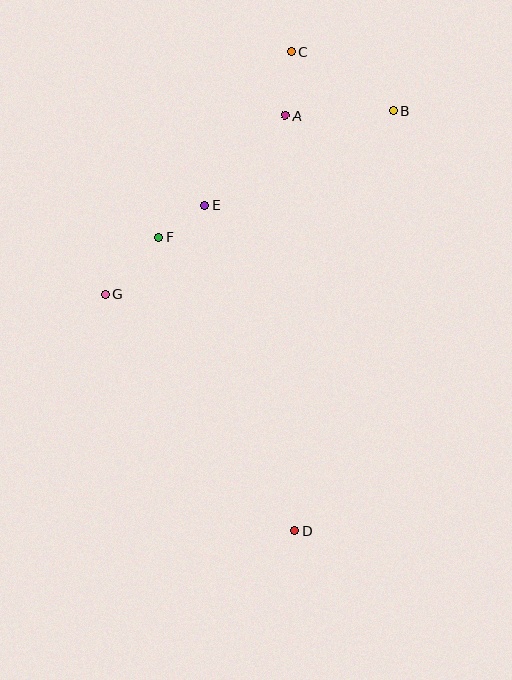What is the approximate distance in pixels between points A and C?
The distance between A and C is approximately 64 pixels.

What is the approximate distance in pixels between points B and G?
The distance between B and G is approximately 341 pixels.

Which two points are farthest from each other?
Points C and D are farthest from each other.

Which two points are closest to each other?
Points E and F are closest to each other.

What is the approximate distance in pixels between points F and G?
The distance between F and G is approximately 78 pixels.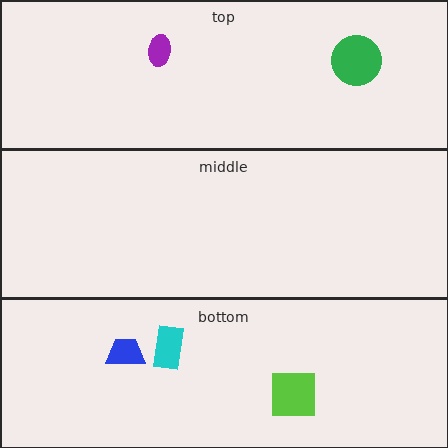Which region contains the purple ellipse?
The top region.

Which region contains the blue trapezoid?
The bottom region.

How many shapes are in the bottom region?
3.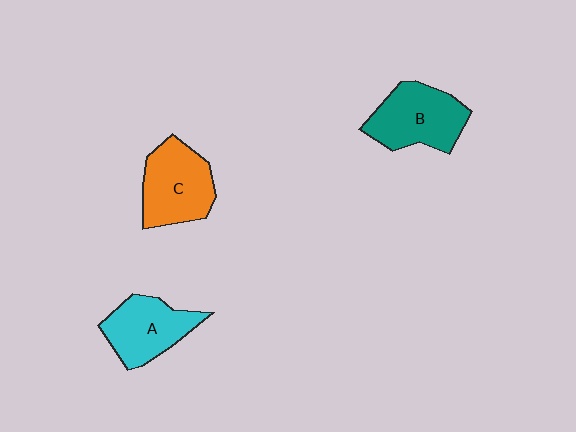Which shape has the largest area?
Shape B (teal).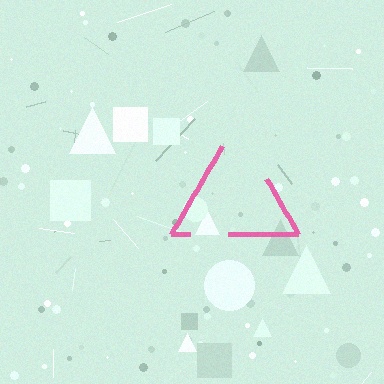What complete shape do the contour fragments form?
The contour fragments form a triangle.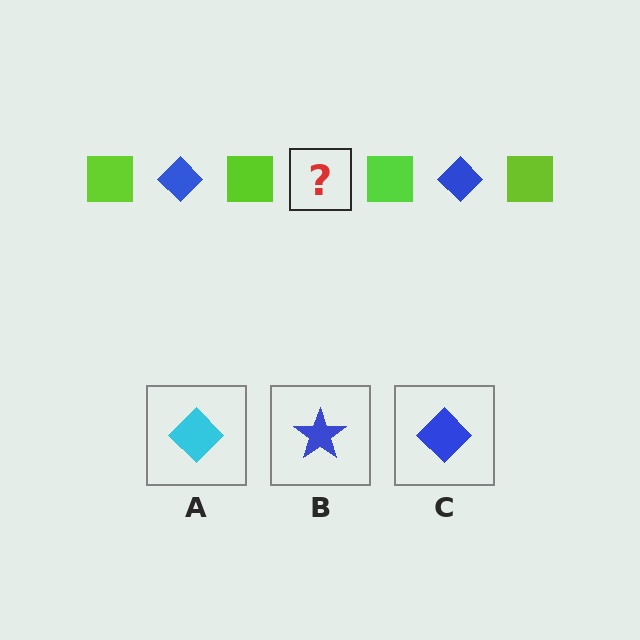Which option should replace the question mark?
Option C.